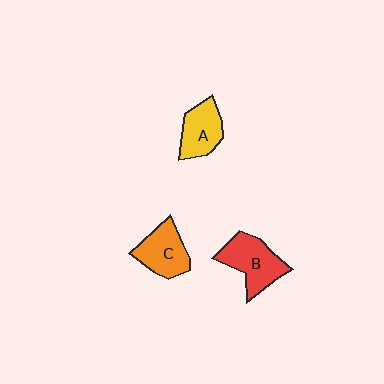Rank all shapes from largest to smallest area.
From largest to smallest: B (red), C (orange), A (yellow).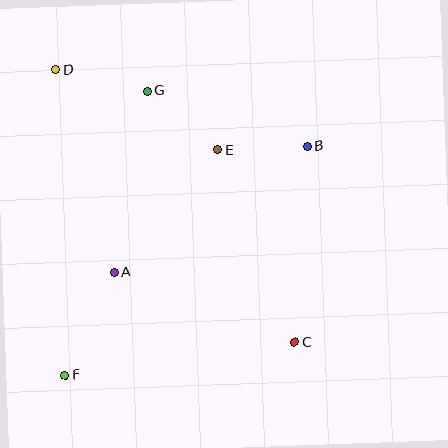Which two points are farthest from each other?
Points C and D are farthest from each other.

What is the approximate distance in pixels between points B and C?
The distance between B and C is approximately 196 pixels.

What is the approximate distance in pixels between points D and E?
The distance between D and E is approximately 181 pixels.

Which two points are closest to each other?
Points B and E are closest to each other.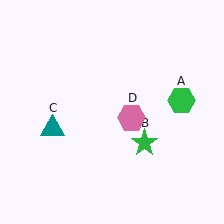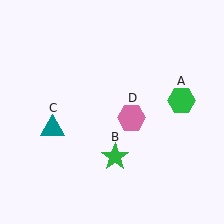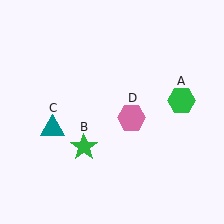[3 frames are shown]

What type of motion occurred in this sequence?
The green star (object B) rotated clockwise around the center of the scene.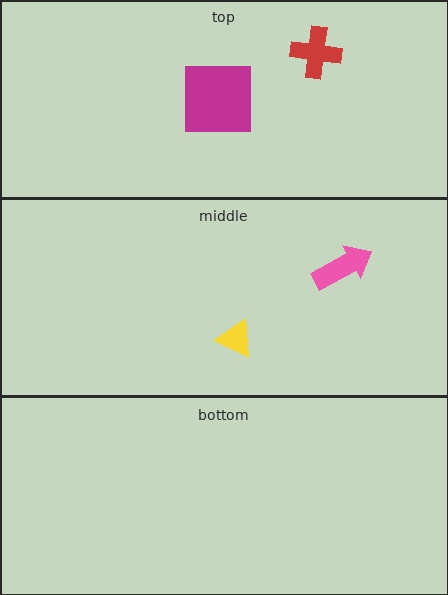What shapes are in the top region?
The magenta square, the red cross.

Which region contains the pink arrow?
The middle region.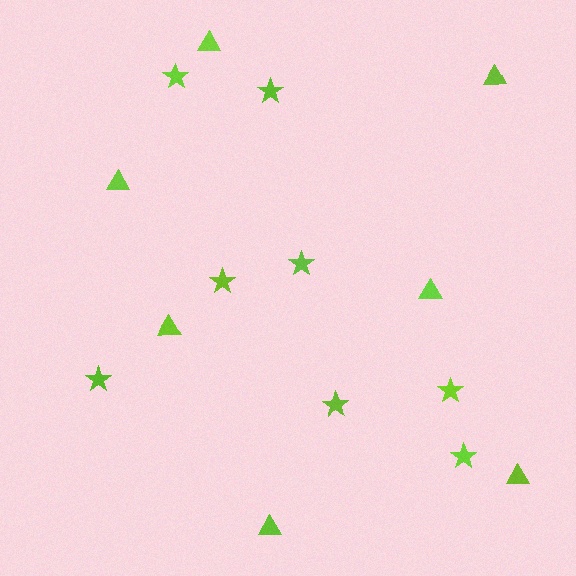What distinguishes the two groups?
There are 2 groups: one group of triangles (7) and one group of stars (8).